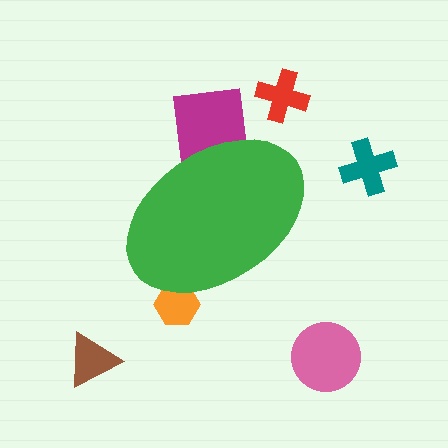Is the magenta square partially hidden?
Yes, the magenta square is partially hidden behind the green ellipse.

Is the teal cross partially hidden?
No, the teal cross is fully visible.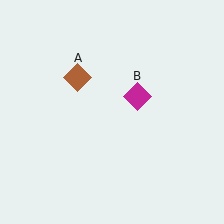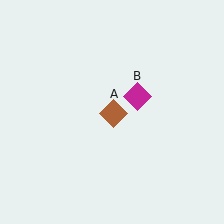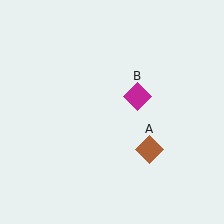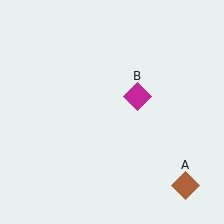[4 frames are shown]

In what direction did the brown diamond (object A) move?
The brown diamond (object A) moved down and to the right.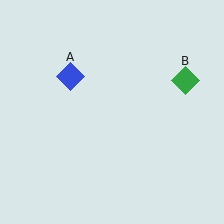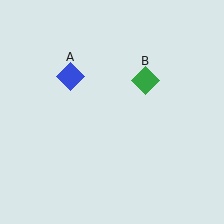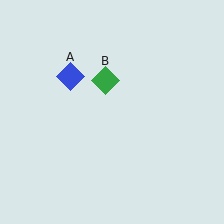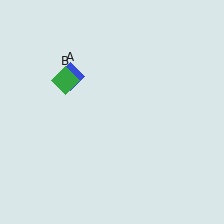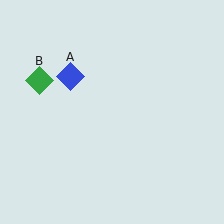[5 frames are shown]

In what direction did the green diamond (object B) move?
The green diamond (object B) moved left.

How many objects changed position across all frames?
1 object changed position: green diamond (object B).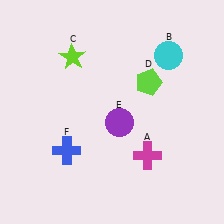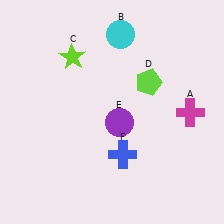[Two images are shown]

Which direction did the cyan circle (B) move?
The cyan circle (B) moved left.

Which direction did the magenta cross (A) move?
The magenta cross (A) moved up.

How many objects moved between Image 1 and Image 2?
3 objects moved between the two images.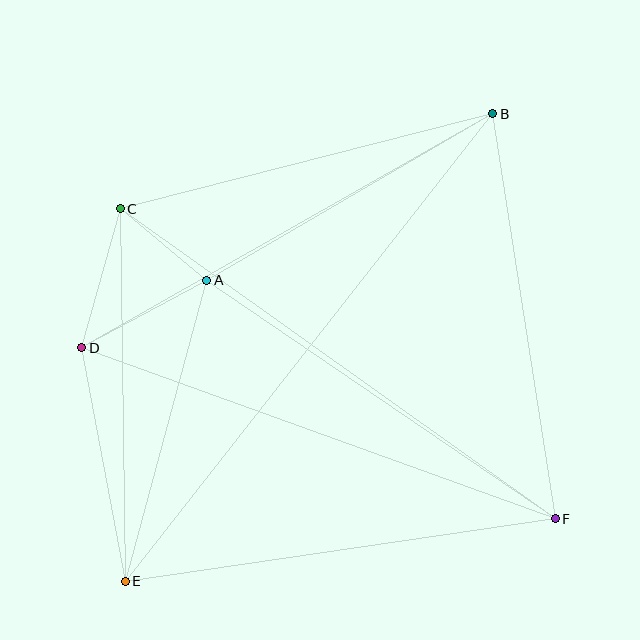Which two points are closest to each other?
Points A and C are closest to each other.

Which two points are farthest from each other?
Points B and E are farthest from each other.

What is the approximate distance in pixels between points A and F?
The distance between A and F is approximately 422 pixels.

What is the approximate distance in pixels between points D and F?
The distance between D and F is approximately 503 pixels.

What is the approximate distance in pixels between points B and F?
The distance between B and F is approximately 410 pixels.